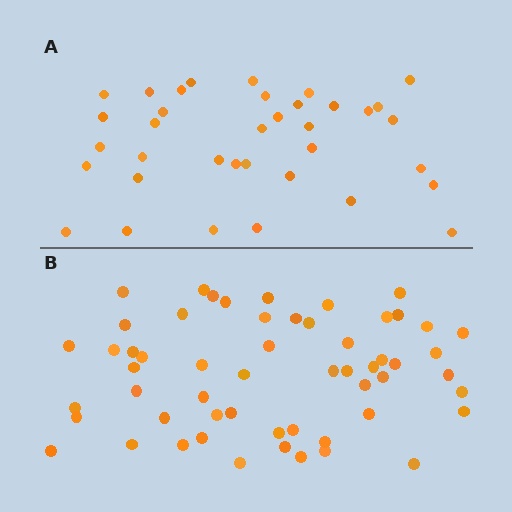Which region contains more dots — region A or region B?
Region B (the bottom region) has more dots.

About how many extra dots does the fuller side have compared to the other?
Region B has approximately 20 more dots than region A.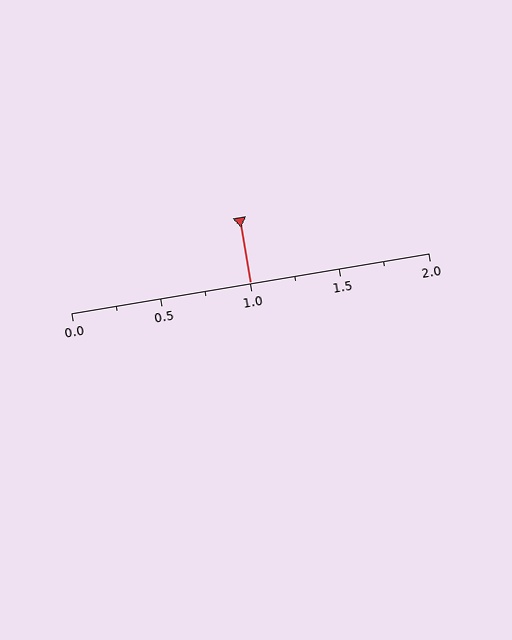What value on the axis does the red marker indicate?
The marker indicates approximately 1.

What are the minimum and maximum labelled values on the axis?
The axis runs from 0.0 to 2.0.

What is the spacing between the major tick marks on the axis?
The major ticks are spaced 0.5 apart.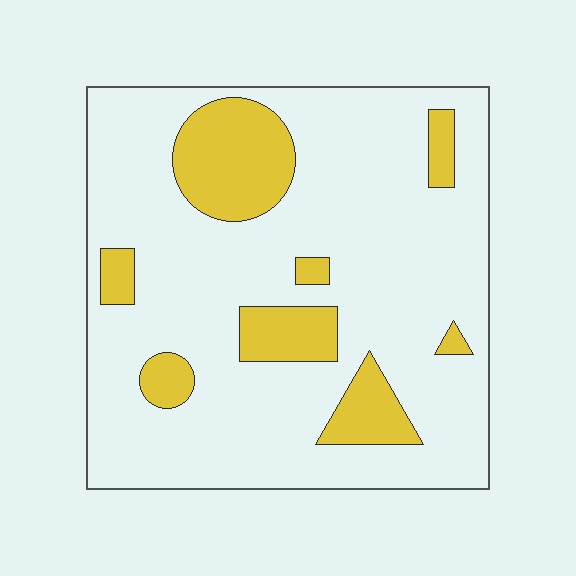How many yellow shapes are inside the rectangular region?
8.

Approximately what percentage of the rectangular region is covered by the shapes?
Approximately 20%.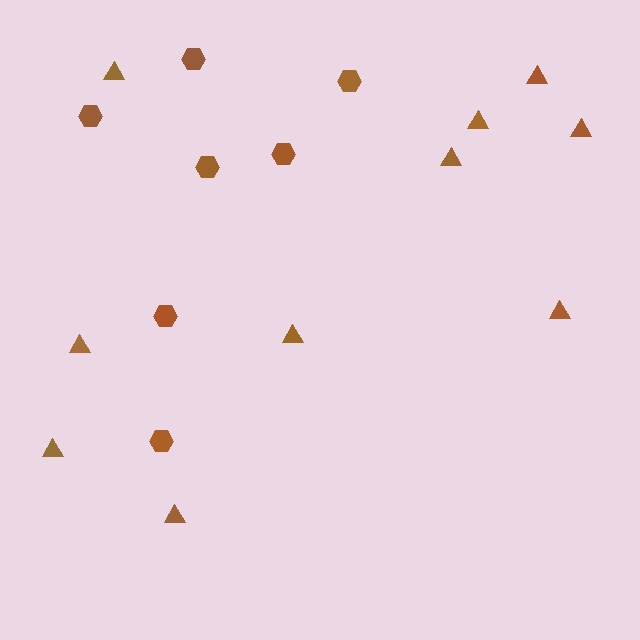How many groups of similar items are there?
There are 2 groups: one group of triangles (10) and one group of hexagons (7).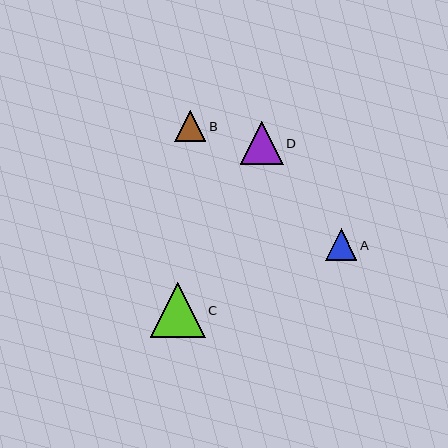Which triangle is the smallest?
Triangle B is the smallest with a size of approximately 31 pixels.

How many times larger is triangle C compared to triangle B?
Triangle C is approximately 1.8 times the size of triangle B.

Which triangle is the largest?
Triangle C is the largest with a size of approximately 55 pixels.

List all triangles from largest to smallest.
From largest to smallest: C, D, A, B.